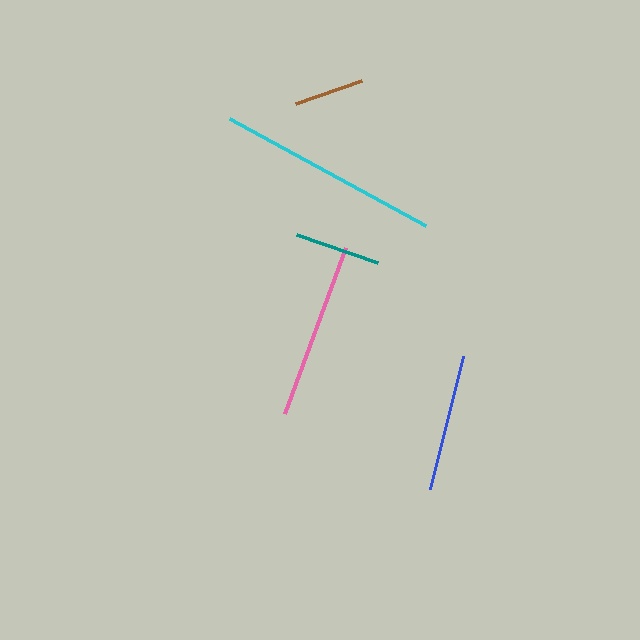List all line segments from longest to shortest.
From longest to shortest: cyan, pink, blue, teal, brown.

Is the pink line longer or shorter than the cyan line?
The cyan line is longer than the pink line.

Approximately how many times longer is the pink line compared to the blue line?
The pink line is approximately 1.3 times the length of the blue line.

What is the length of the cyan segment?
The cyan segment is approximately 223 pixels long.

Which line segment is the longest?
The cyan line is the longest at approximately 223 pixels.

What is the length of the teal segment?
The teal segment is approximately 85 pixels long.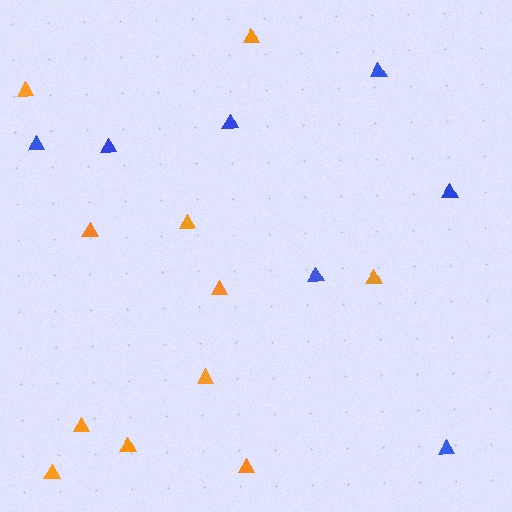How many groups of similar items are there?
There are 2 groups: one group of orange triangles (11) and one group of blue triangles (7).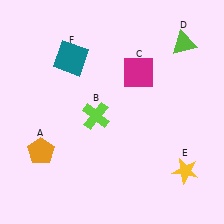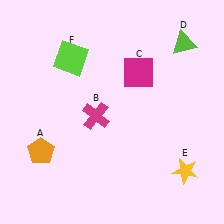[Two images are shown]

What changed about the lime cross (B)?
In Image 1, B is lime. In Image 2, it changed to magenta.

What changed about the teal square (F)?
In Image 1, F is teal. In Image 2, it changed to lime.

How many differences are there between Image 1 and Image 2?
There are 2 differences between the two images.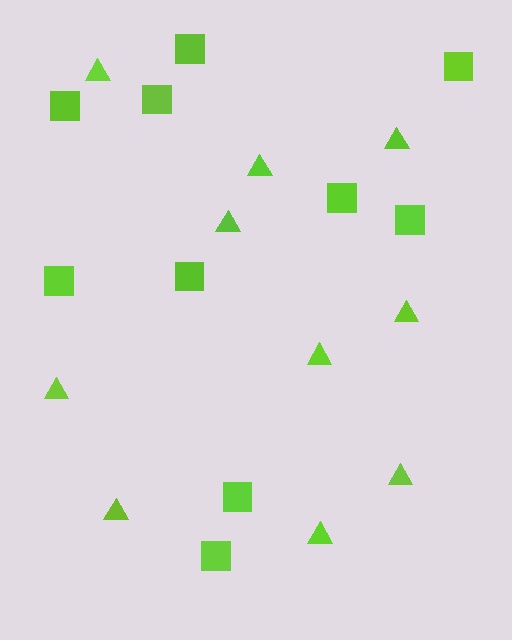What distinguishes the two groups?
There are 2 groups: one group of triangles (10) and one group of squares (10).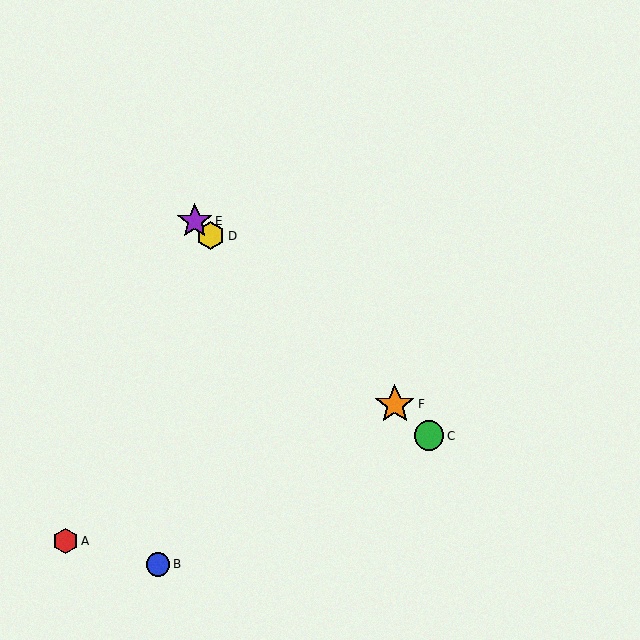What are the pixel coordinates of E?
Object E is at (195, 221).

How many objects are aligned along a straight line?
4 objects (C, D, E, F) are aligned along a straight line.